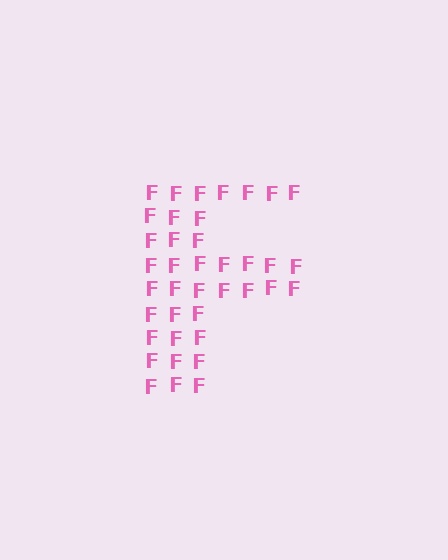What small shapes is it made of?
It is made of small letter F's.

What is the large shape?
The large shape is the letter F.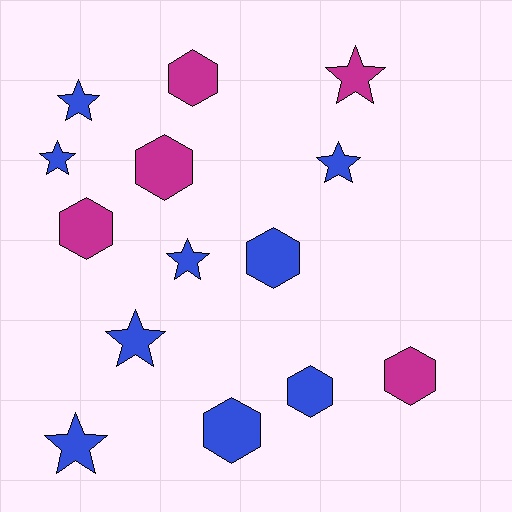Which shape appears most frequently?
Star, with 7 objects.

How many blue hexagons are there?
There are 3 blue hexagons.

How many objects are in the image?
There are 14 objects.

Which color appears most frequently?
Blue, with 9 objects.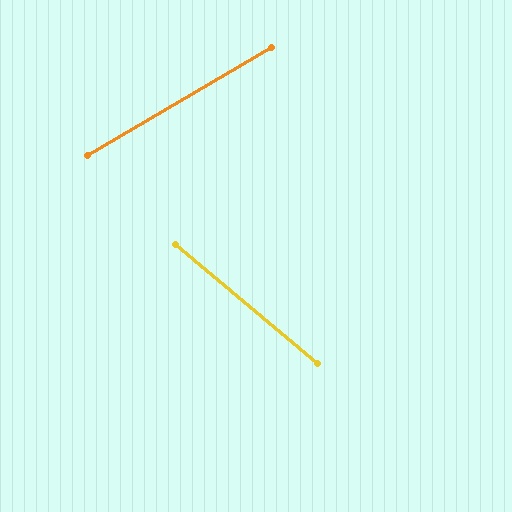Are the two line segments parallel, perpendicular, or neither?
Neither parallel nor perpendicular — they differ by about 70°.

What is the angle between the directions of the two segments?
Approximately 70 degrees.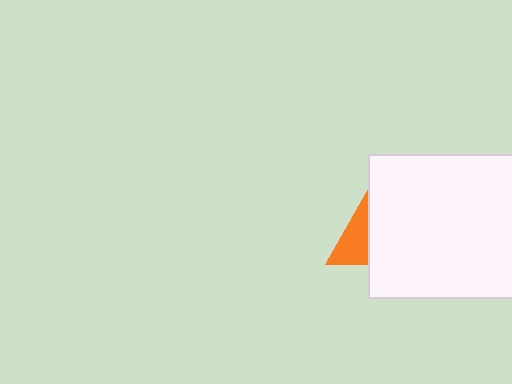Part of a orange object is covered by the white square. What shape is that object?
It is a triangle.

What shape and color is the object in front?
The object in front is a white square.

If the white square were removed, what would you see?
You would see the complete orange triangle.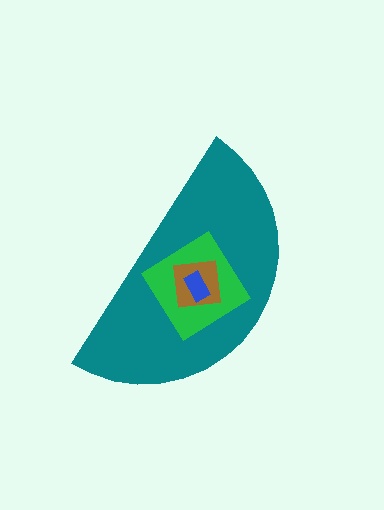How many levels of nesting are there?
4.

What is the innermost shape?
The blue rectangle.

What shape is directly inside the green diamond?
The brown square.